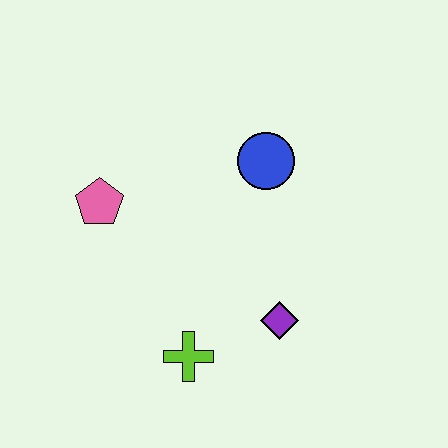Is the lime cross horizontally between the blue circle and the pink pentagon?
Yes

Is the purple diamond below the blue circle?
Yes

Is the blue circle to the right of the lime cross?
Yes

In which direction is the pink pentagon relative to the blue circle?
The pink pentagon is to the left of the blue circle.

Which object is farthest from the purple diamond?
The pink pentagon is farthest from the purple diamond.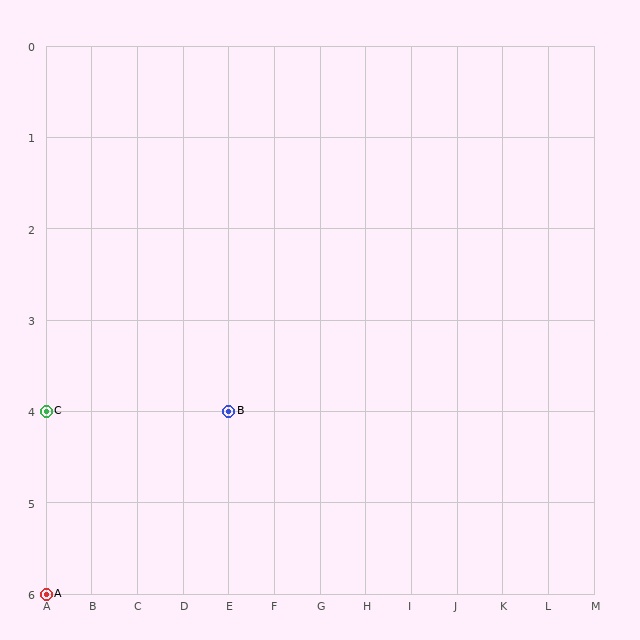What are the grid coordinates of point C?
Point C is at grid coordinates (A, 4).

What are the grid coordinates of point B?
Point B is at grid coordinates (E, 4).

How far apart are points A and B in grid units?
Points A and B are 4 columns and 2 rows apart (about 4.5 grid units diagonally).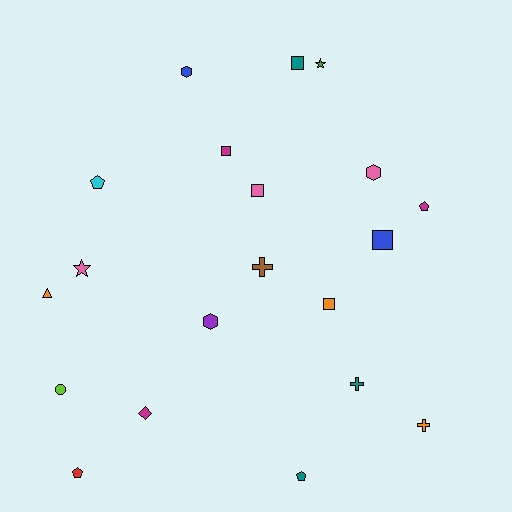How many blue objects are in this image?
There are 2 blue objects.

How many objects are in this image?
There are 20 objects.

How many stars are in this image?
There are 2 stars.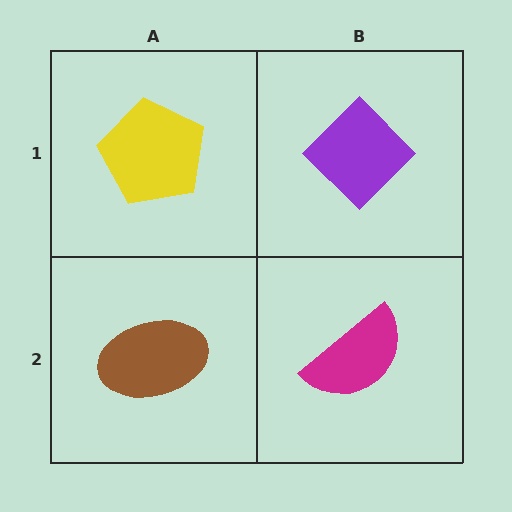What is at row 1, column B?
A purple diamond.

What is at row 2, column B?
A magenta semicircle.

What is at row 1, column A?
A yellow pentagon.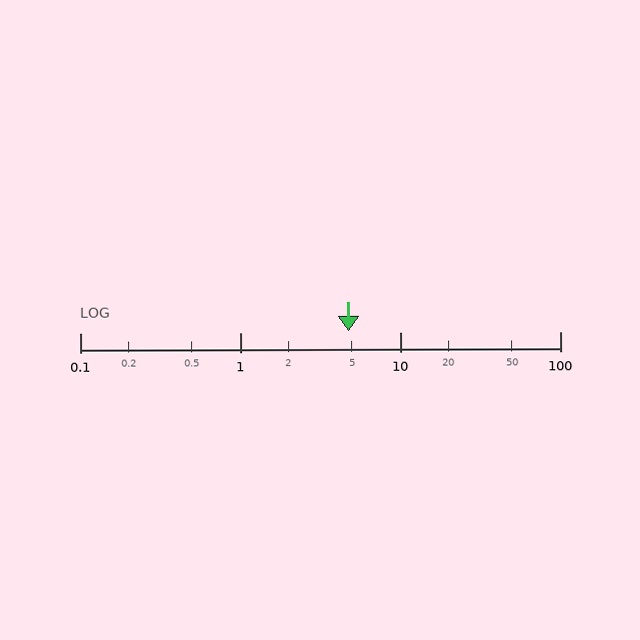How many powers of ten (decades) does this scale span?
The scale spans 3 decades, from 0.1 to 100.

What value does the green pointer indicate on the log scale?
The pointer indicates approximately 4.8.